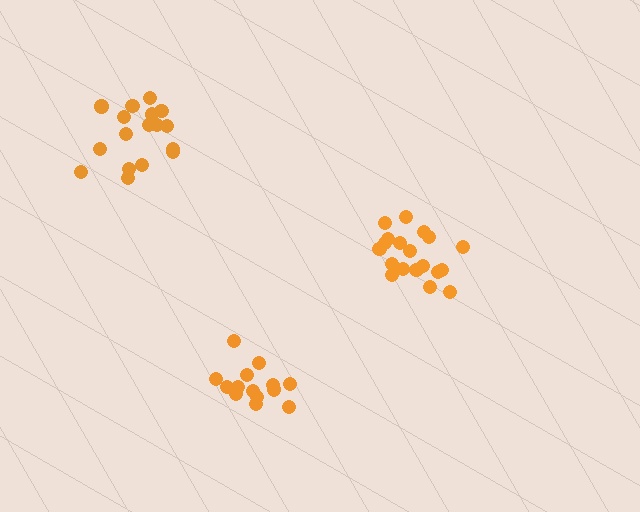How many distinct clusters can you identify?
There are 3 distinct clusters.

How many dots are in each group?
Group 1: 17 dots, Group 2: 19 dots, Group 3: 14 dots (50 total).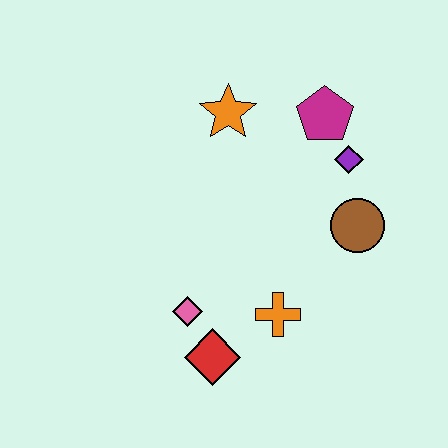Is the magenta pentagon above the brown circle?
Yes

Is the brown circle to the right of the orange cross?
Yes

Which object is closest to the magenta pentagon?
The purple diamond is closest to the magenta pentagon.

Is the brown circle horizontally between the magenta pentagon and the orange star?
No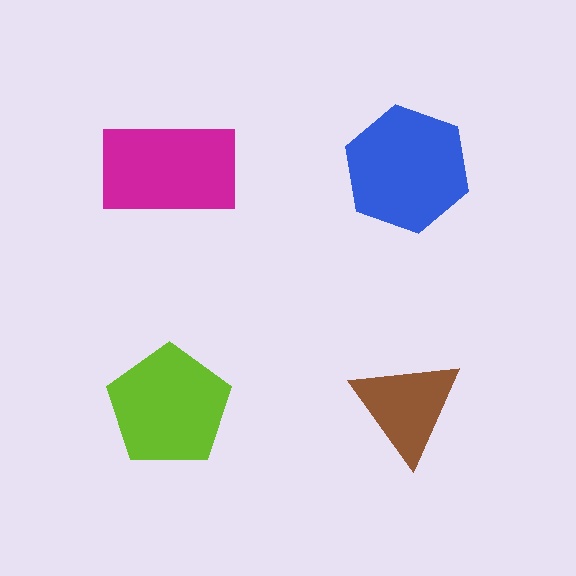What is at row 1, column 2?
A blue hexagon.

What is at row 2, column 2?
A brown triangle.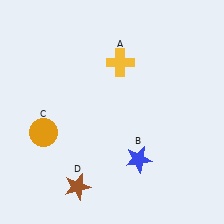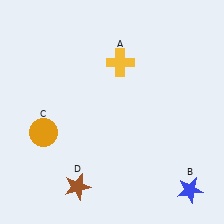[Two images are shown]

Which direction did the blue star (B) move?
The blue star (B) moved right.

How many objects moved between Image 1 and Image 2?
1 object moved between the two images.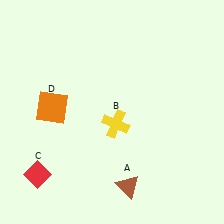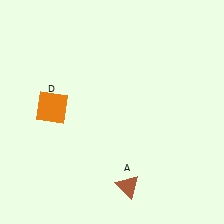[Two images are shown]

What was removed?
The red diamond (C), the yellow cross (B) were removed in Image 2.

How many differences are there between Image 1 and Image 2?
There are 2 differences between the two images.